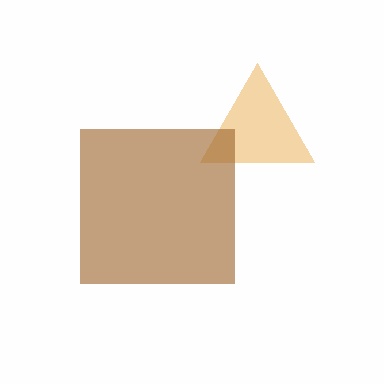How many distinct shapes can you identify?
There are 2 distinct shapes: an orange triangle, a brown square.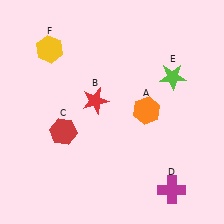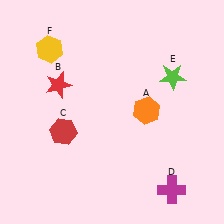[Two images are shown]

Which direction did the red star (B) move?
The red star (B) moved left.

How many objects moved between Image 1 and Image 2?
1 object moved between the two images.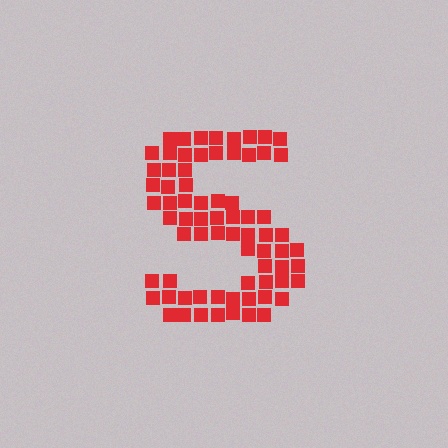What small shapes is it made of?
It is made of small squares.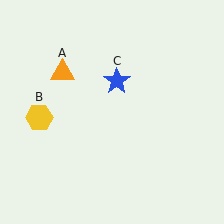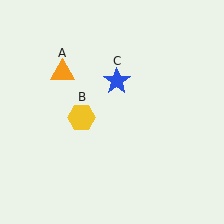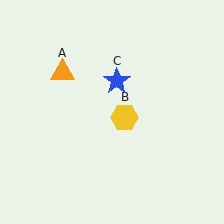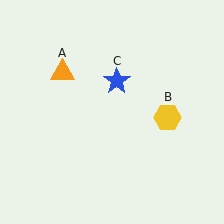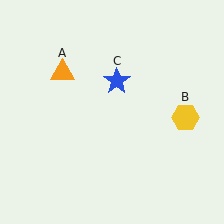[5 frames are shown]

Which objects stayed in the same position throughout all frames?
Orange triangle (object A) and blue star (object C) remained stationary.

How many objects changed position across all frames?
1 object changed position: yellow hexagon (object B).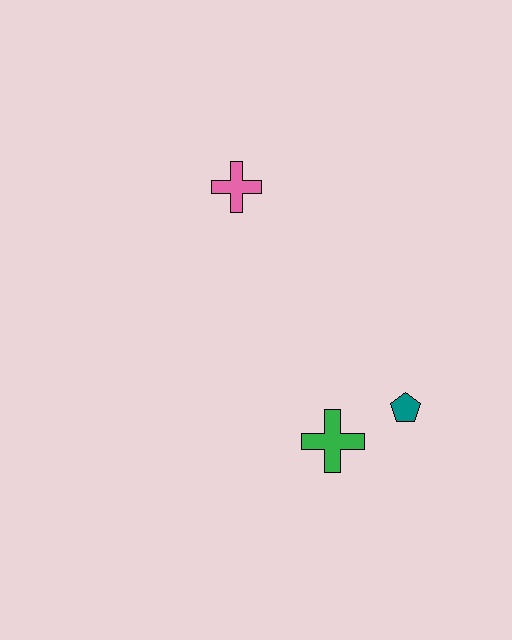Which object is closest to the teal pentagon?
The green cross is closest to the teal pentagon.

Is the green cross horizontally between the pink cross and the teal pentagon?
Yes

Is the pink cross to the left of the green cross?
Yes